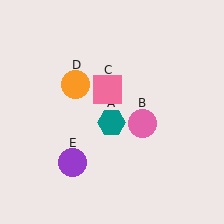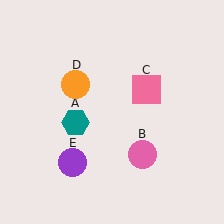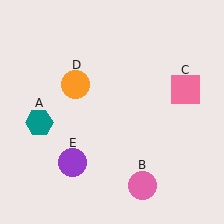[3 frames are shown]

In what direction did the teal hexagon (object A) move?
The teal hexagon (object A) moved left.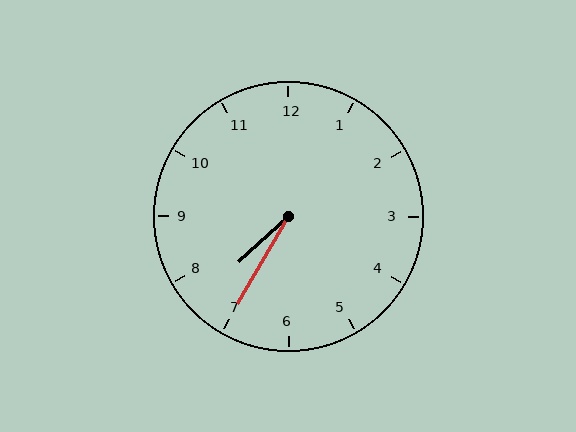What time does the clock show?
7:35.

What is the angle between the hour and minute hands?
Approximately 18 degrees.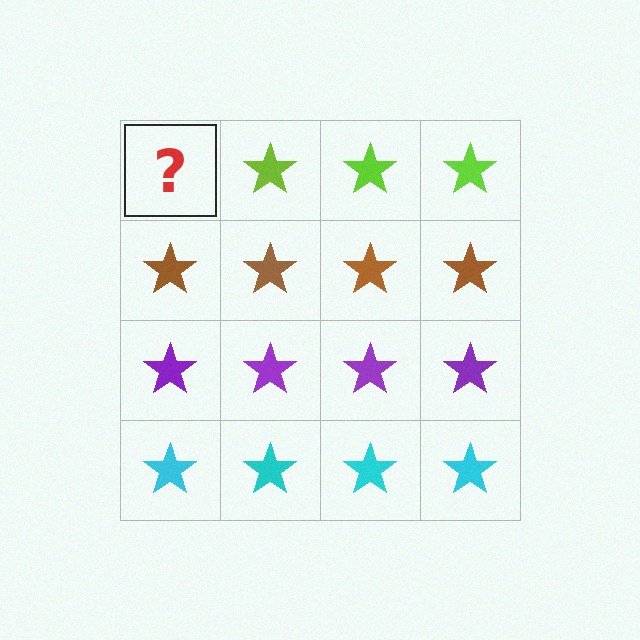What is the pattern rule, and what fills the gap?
The rule is that each row has a consistent color. The gap should be filled with a lime star.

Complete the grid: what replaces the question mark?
The question mark should be replaced with a lime star.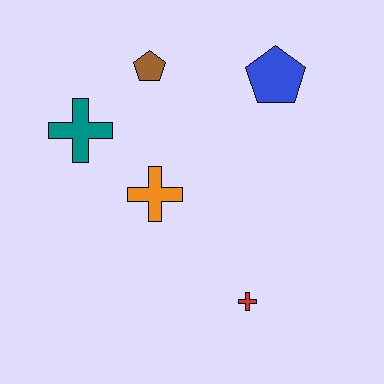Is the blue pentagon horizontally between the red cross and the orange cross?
No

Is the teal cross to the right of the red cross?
No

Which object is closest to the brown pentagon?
The teal cross is closest to the brown pentagon.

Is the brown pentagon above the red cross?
Yes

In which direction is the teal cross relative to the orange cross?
The teal cross is to the left of the orange cross.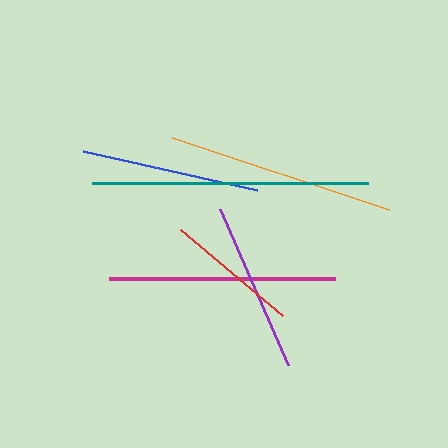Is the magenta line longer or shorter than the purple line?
The magenta line is longer than the purple line.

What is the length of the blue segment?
The blue segment is approximately 179 pixels long.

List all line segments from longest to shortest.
From longest to shortest: teal, orange, magenta, blue, purple, red.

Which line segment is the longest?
The teal line is the longest at approximately 276 pixels.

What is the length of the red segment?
The red segment is approximately 133 pixels long.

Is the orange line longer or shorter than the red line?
The orange line is longer than the red line.